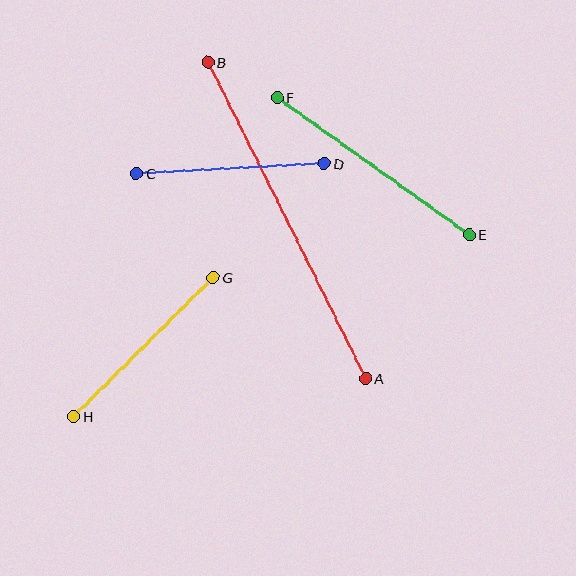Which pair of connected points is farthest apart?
Points A and B are farthest apart.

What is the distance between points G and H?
The distance is approximately 197 pixels.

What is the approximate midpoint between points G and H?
The midpoint is at approximately (143, 347) pixels.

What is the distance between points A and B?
The distance is approximately 353 pixels.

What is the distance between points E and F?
The distance is approximately 236 pixels.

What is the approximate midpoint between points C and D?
The midpoint is at approximately (230, 168) pixels.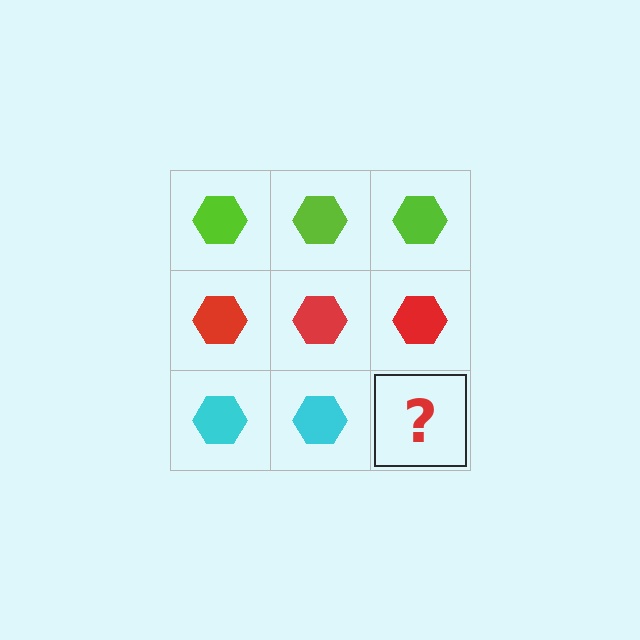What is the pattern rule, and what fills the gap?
The rule is that each row has a consistent color. The gap should be filled with a cyan hexagon.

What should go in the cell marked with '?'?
The missing cell should contain a cyan hexagon.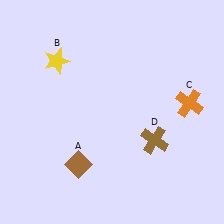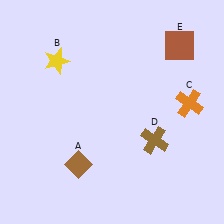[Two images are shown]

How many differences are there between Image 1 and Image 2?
There is 1 difference between the two images.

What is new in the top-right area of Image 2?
A brown square (E) was added in the top-right area of Image 2.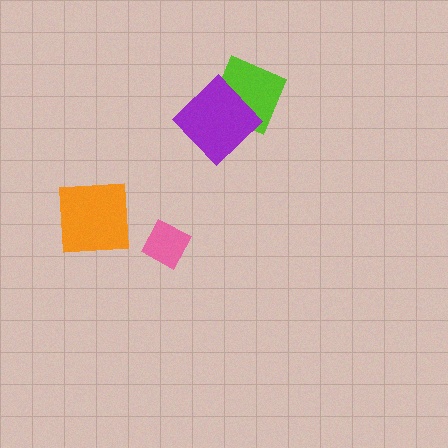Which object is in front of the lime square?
The purple diamond is in front of the lime square.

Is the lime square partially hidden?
Yes, it is partially covered by another shape.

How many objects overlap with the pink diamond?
0 objects overlap with the pink diamond.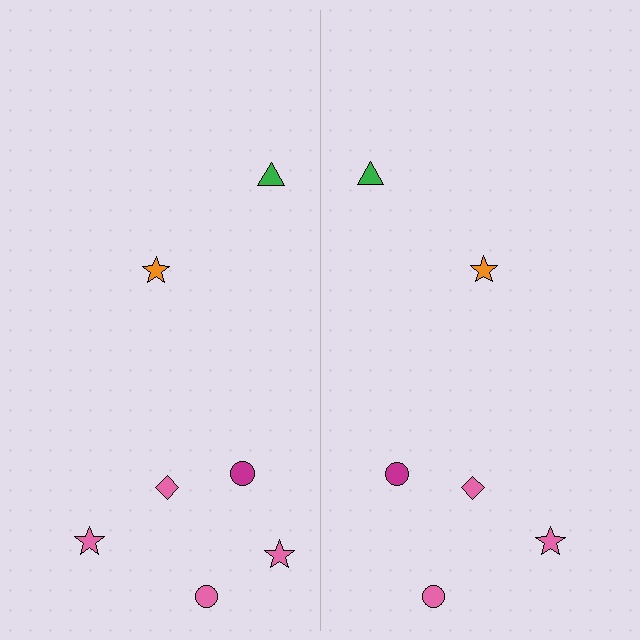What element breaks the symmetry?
A pink star is missing from the right side.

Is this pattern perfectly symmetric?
No, the pattern is not perfectly symmetric. A pink star is missing from the right side.